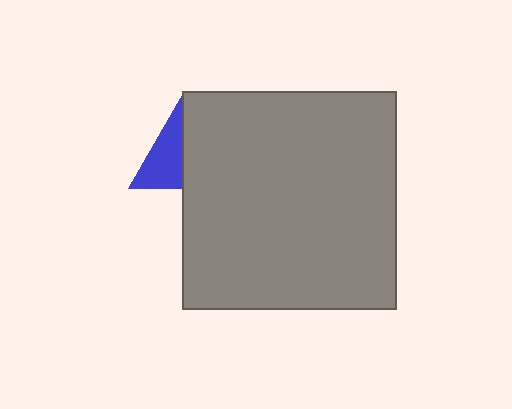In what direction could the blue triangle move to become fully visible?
The blue triangle could move left. That would shift it out from behind the gray rectangle entirely.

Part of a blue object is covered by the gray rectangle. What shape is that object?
It is a triangle.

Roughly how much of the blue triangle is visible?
A small part of it is visible (roughly 45%).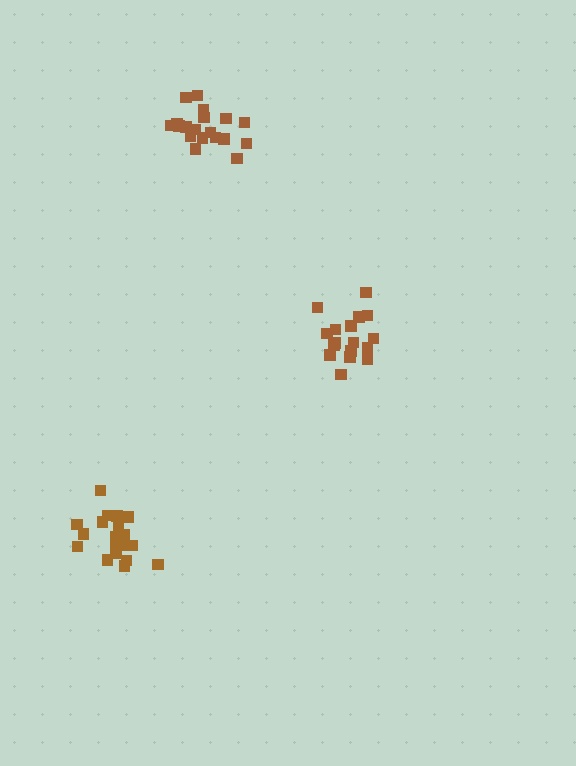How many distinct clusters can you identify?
There are 3 distinct clusters.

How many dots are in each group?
Group 1: 21 dots, Group 2: 19 dots, Group 3: 17 dots (57 total).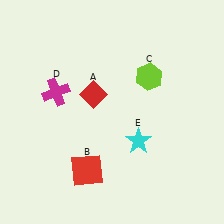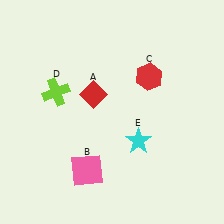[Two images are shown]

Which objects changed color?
B changed from red to pink. C changed from lime to red. D changed from magenta to lime.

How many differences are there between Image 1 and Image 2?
There are 3 differences between the two images.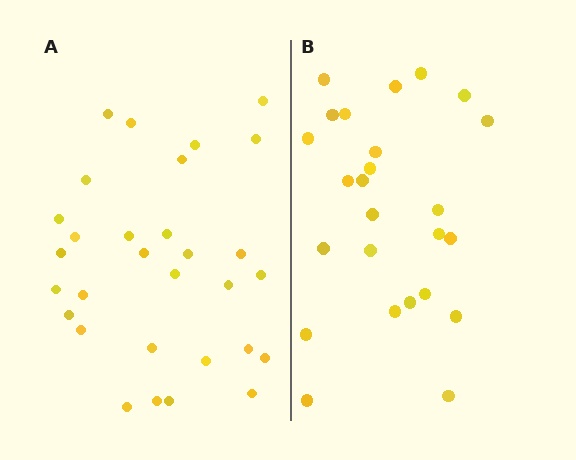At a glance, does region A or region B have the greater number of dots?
Region A (the left region) has more dots.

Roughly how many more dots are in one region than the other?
Region A has about 5 more dots than region B.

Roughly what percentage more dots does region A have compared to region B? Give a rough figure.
About 20% more.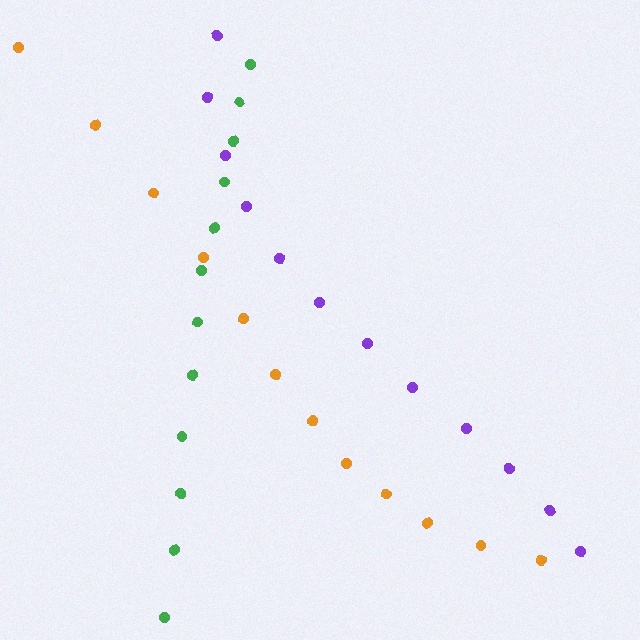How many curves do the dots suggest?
There are 3 distinct paths.